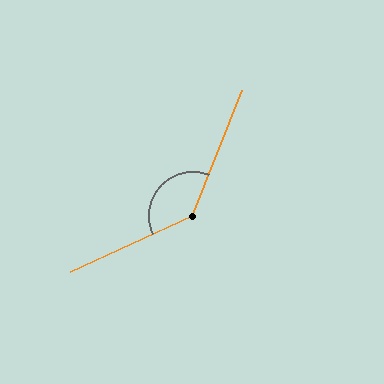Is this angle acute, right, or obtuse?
It is obtuse.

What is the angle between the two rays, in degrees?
Approximately 136 degrees.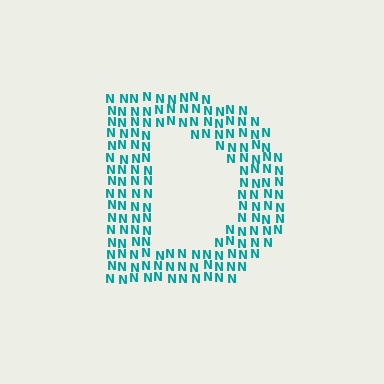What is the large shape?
The large shape is the letter D.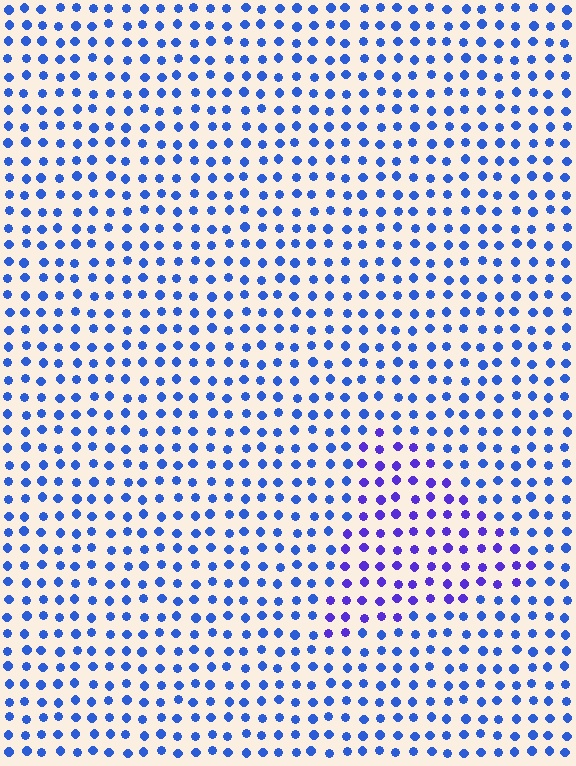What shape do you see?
I see a triangle.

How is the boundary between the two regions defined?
The boundary is defined purely by a slight shift in hue (about 32 degrees). Spacing, size, and orientation are identical on both sides.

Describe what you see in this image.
The image is filled with small blue elements in a uniform arrangement. A triangle-shaped region is visible where the elements are tinted to a slightly different hue, forming a subtle color boundary.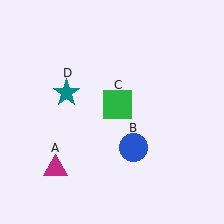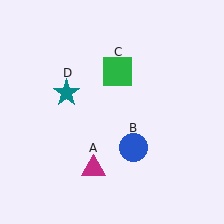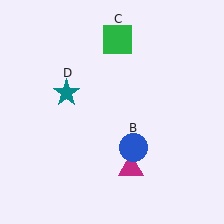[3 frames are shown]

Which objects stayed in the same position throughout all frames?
Blue circle (object B) and teal star (object D) remained stationary.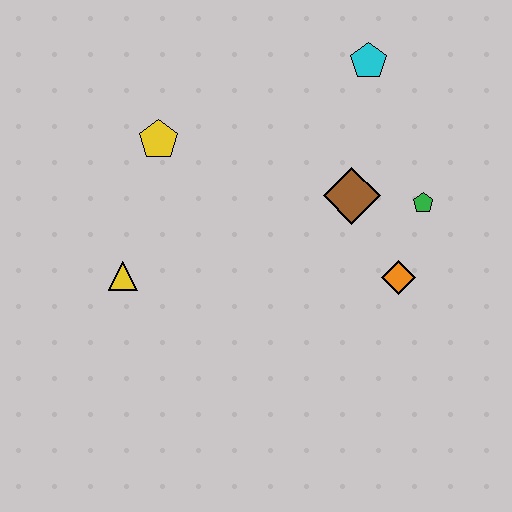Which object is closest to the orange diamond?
The green pentagon is closest to the orange diamond.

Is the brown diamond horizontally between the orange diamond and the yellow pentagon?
Yes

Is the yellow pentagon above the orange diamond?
Yes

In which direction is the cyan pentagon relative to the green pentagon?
The cyan pentagon is above the green pentagon.